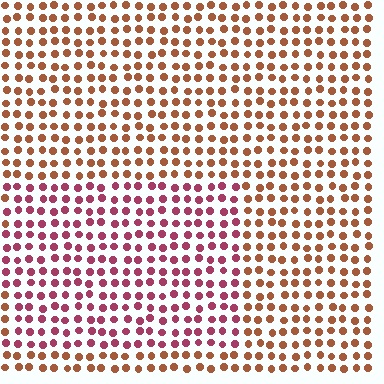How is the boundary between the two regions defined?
The boundary is defined purely by a slight shift in hue (about 41 degrees). Spacing, size, and orientation are identical on both sides.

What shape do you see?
I see a rectangle.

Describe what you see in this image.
The image is filled with small brown elements in a uniform arrangement. A rectangle-shaped region is visible where the elements are tinted to a slightly different hue, forming a subtle color boundary.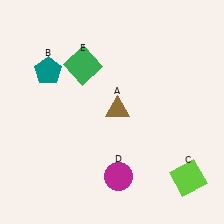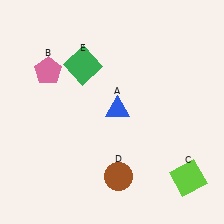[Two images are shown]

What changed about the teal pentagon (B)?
In Image 1, B is teal. In Image 2, it changed to pink.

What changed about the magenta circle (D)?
In Image 1, D is magenta. In Image 2, it changed to brown.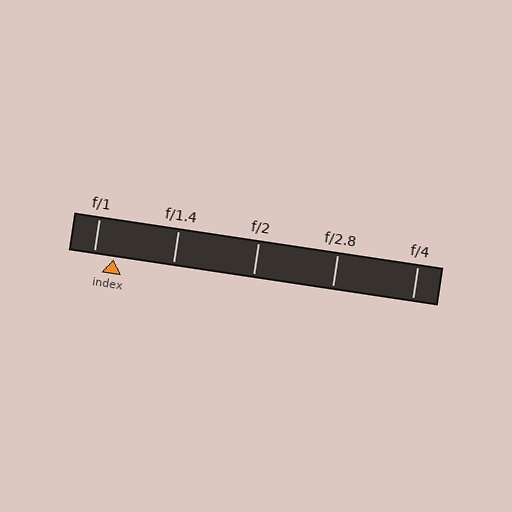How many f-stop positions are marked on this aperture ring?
There are 5 f-stop positions marked.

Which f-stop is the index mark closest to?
The index mark is closest to f/1.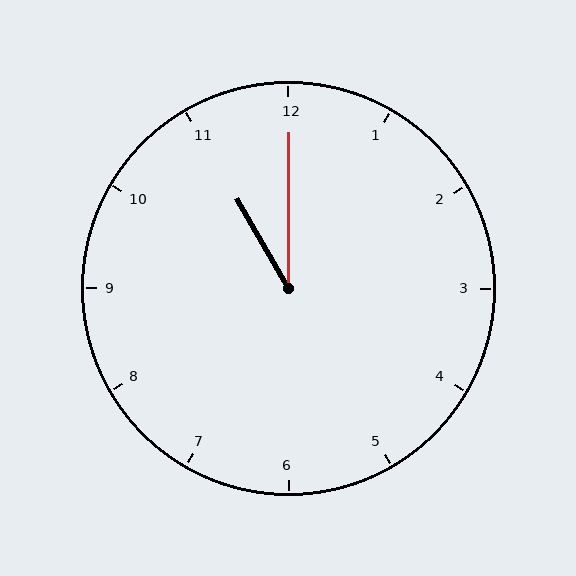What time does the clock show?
11:00.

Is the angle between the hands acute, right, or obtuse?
It is acute.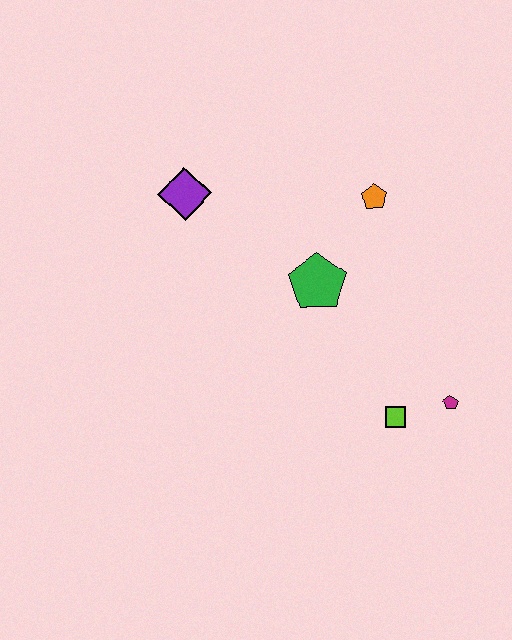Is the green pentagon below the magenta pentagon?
No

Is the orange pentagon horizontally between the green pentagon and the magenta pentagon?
Yes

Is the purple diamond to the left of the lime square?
Yes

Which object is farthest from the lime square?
The purple diamond is farthest from the lime square.